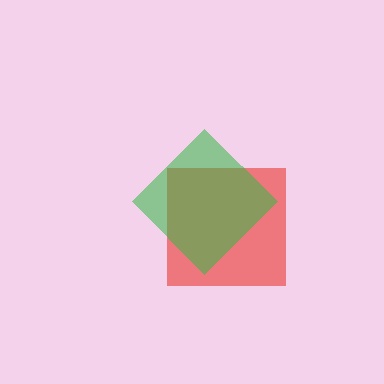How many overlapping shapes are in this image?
There are 2 overlapping shapes in the image.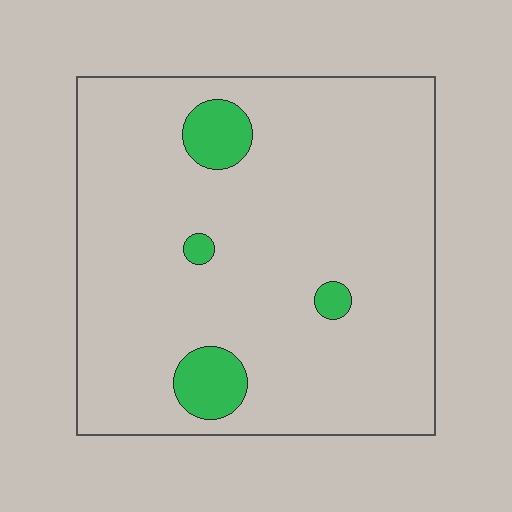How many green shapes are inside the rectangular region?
4.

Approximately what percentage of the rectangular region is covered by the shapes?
Approximately 10%.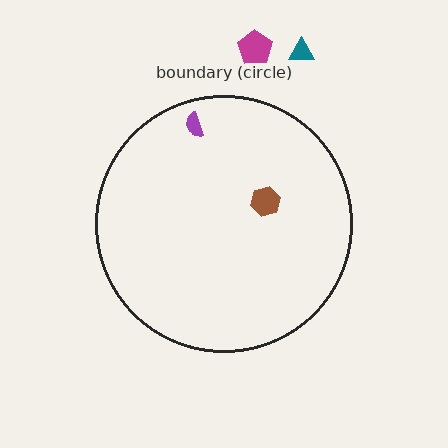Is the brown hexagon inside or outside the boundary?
Inside.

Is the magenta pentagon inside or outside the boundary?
Outside.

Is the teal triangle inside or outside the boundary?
Outside.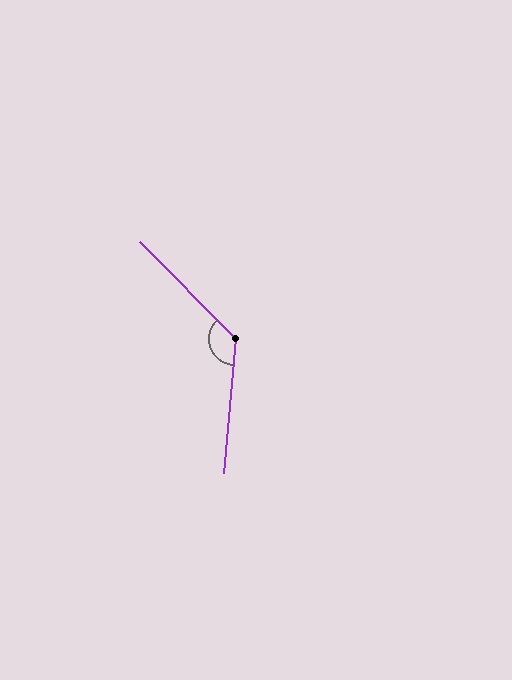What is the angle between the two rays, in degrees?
Approximately 130 degrees.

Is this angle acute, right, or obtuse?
It is obtuse.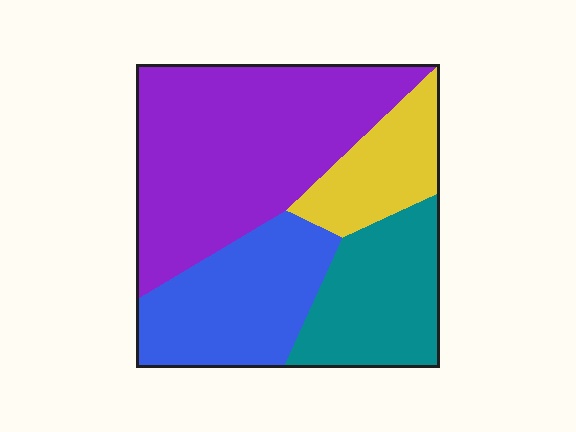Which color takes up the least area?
Yellow, at roughly 15%.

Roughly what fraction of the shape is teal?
Teal takes up between a sixth and a third of the shape.